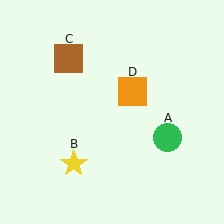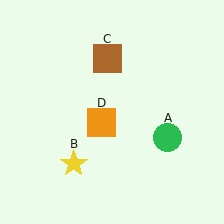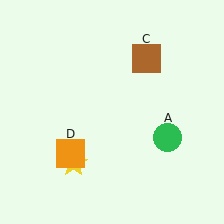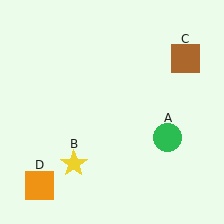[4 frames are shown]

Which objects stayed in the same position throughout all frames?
Green circle (object A) and yellow star (object B) remained stationary.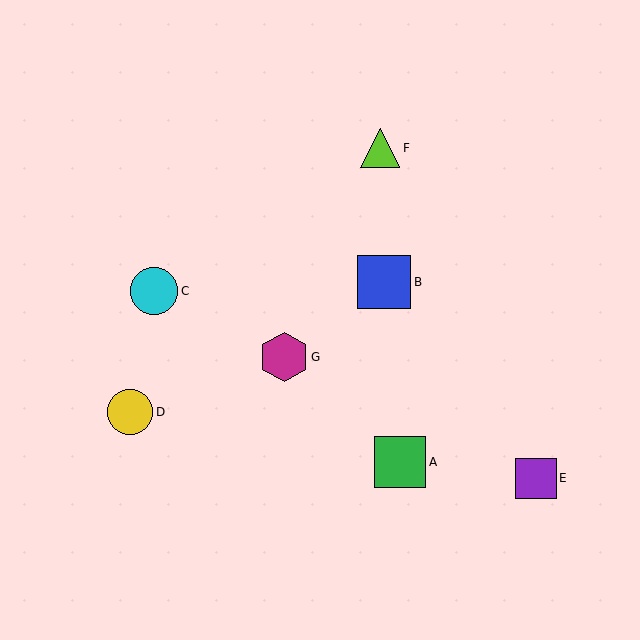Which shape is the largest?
The blue square (labeled B) is the largest.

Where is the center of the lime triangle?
The center of the lime triangle is at (380, 148).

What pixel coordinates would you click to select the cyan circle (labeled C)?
Click at (154, 291) to select the cyan circle C.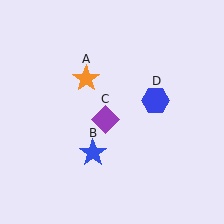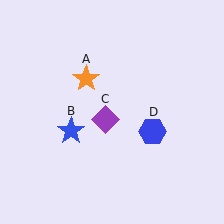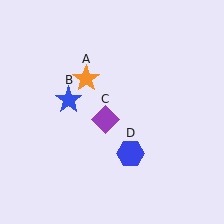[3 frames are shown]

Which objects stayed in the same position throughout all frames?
Orange star (object A) and purple diamond (object C) remained stationary.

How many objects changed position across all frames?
2 objects changed position: blue star (object B), blue hexagon (object D).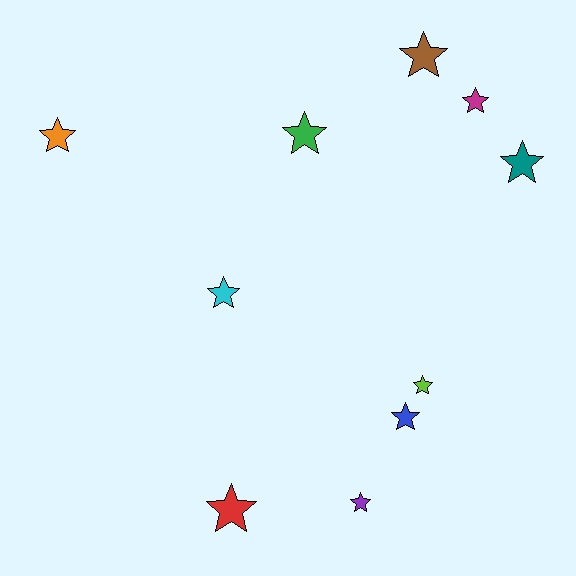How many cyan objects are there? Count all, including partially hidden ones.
There is 1 cyan object.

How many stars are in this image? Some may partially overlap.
There are 10 stars.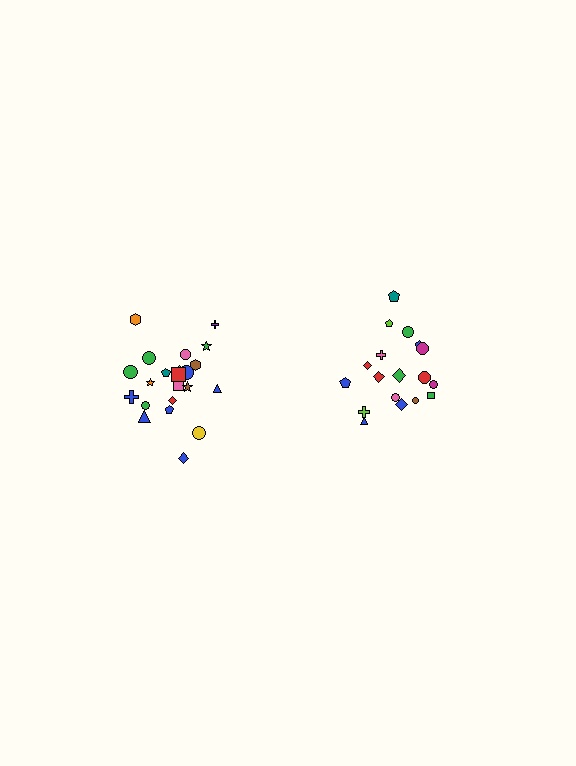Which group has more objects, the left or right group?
The left group.